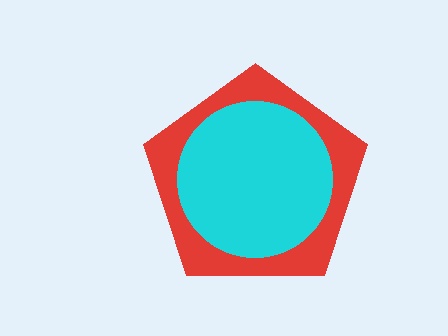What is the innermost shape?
The cyan circle.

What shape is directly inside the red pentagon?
The cyan circle.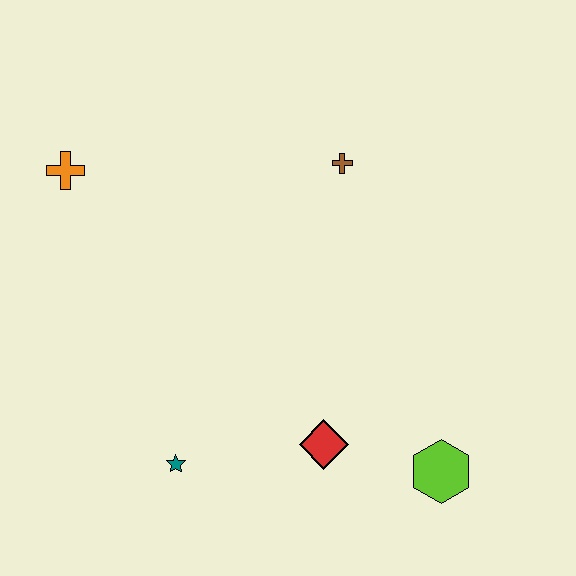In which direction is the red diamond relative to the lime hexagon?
The red diamond is to the left of the lime hexagon.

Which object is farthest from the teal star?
The brown cross is farthest from the teal star.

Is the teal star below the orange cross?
Yes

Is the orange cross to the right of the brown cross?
No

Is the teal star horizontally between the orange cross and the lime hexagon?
Yes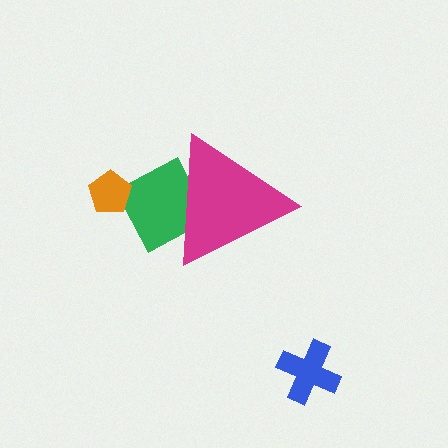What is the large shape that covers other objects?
A magenta triangle.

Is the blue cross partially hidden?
No, the blue cross is fully visible.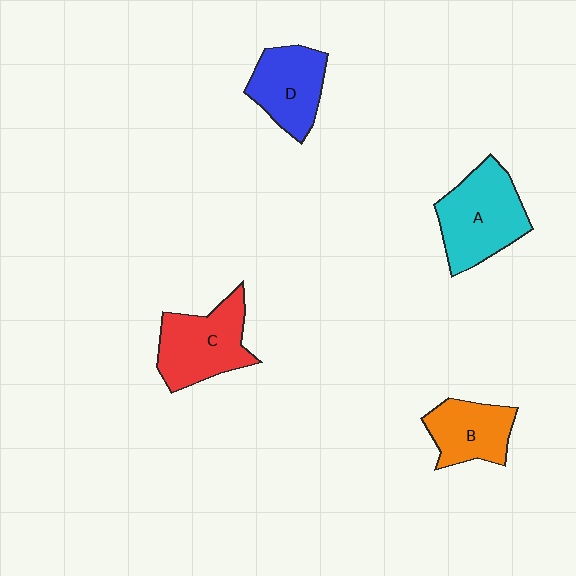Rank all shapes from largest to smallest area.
From largest to smallest: A (cyan), C (red), D (blue), B (orange).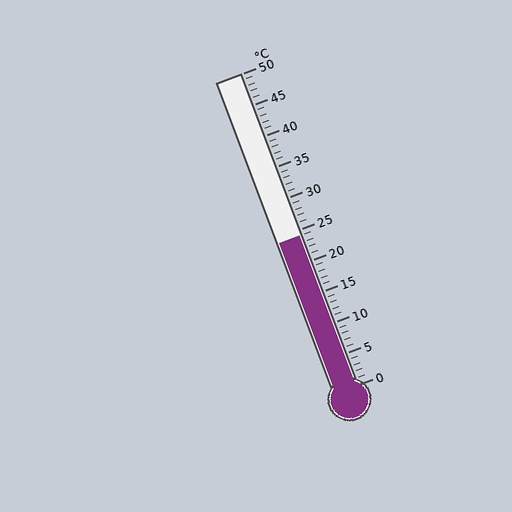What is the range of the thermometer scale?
The thermometer scale ranges from 0°C to 50°C.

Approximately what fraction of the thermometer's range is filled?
The thermometer is filled to approximately 50% of its range.